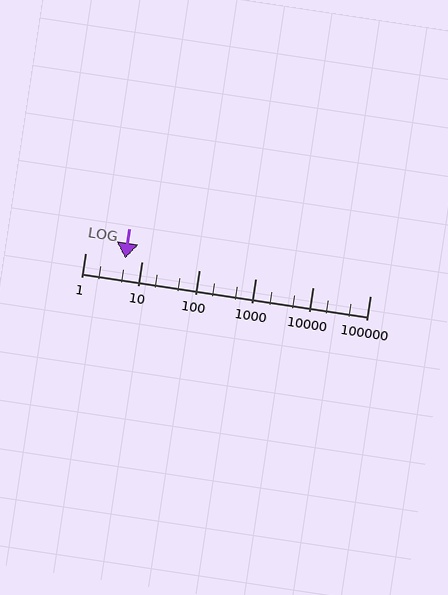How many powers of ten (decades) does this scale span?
The scale spans 5 decades, from 1 to 100000.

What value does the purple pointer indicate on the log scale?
The pointer indicates approximately 5.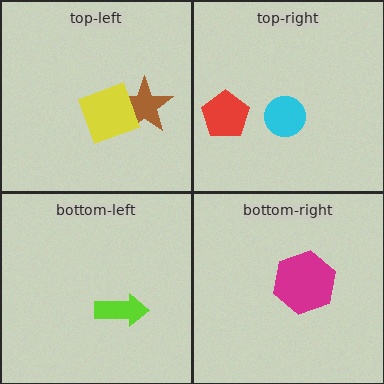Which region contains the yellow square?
The top-left region.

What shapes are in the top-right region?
The red pentagon, the cyan circle.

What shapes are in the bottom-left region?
The lime arrow.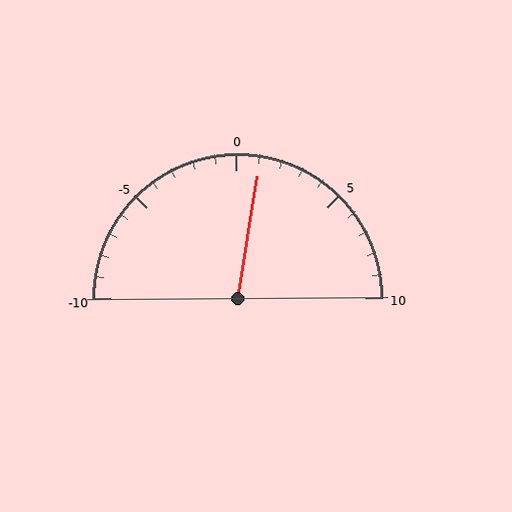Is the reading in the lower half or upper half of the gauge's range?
The reading is in the upper half of the range (-10 to 10).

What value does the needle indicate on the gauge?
The needle indicates approximately 1.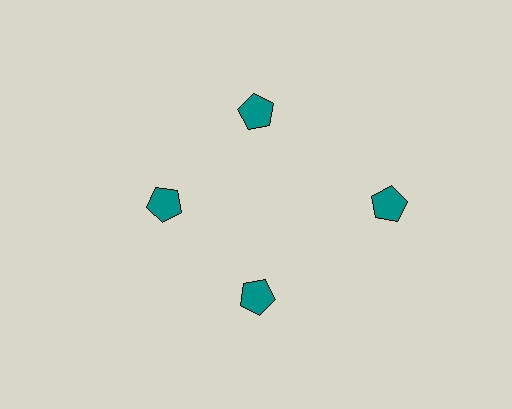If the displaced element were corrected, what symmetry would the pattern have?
It would have 4-fold rotational symmetry — the pattern would map onto itself every 90 degrees.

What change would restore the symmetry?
The symmetry would be restored by moving it inward, back onto the ring so that all 4 pentagons sit at equal angles and equal distance from the center.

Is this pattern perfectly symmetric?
No. The 4 teal pentagons are arranged in a ring, but one element near the 3 o'clock position is pushed outward from the center, breaking the 4-fold rotational symmetry.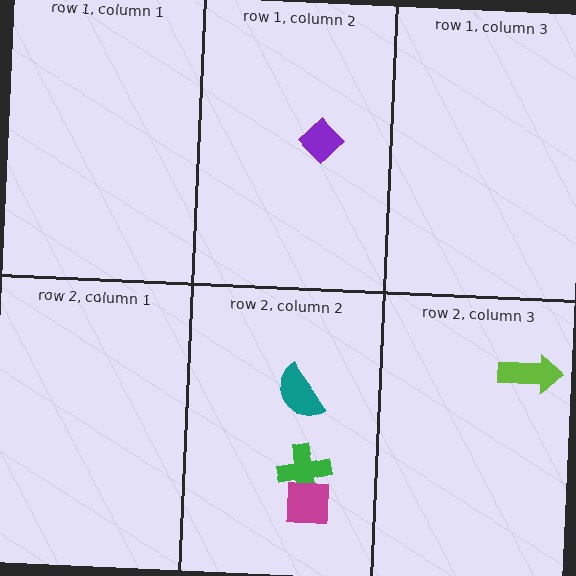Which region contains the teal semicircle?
The row 2, column 2 region.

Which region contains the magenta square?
The row 2, column 2 region.